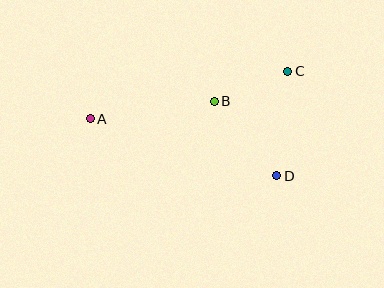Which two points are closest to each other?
Points B and C are closest to each other.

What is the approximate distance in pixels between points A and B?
The distance between A and B is approximately 125 pixels.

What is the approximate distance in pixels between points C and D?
The distance between C and D is approximately 105 pixels.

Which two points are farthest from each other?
Points A and C are farthest from each other.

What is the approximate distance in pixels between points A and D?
The distance between A and D is approximately 195 pixels.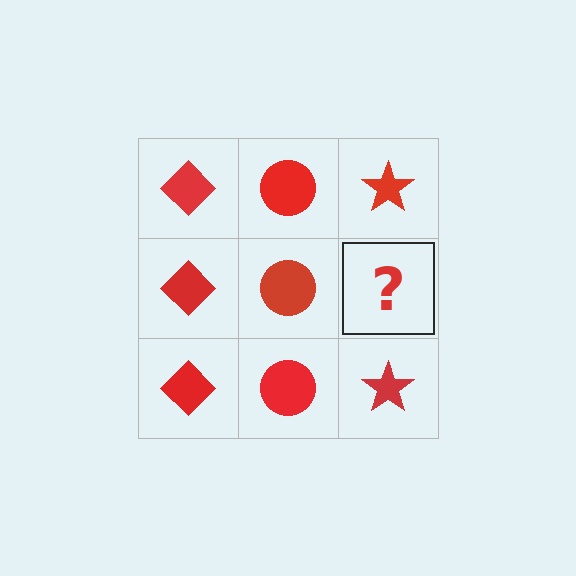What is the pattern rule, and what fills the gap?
The rule is that each column has a consistent shape. The gap should be filled with a red star.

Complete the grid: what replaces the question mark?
The question mark should be replaced with a red star.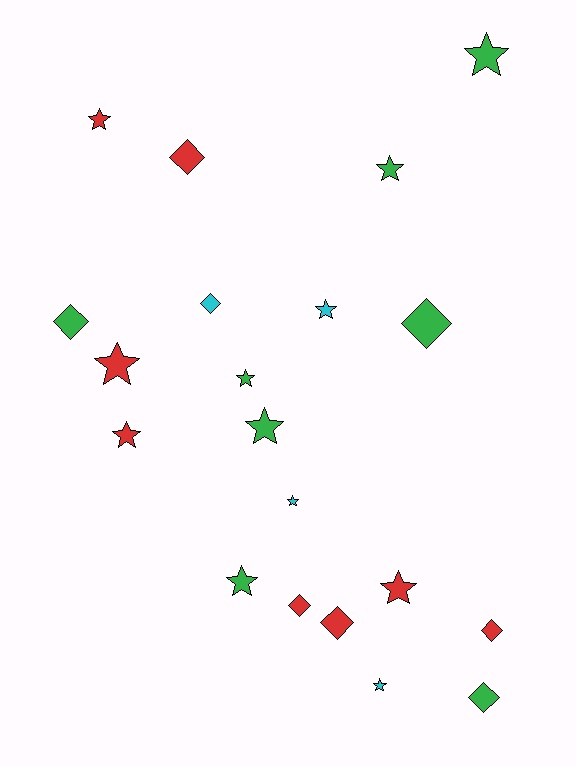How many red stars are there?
There are 4 red stars.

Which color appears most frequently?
Green, with 8 objects.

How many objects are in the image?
There are 20 objects.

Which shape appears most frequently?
Star, with 12 objects.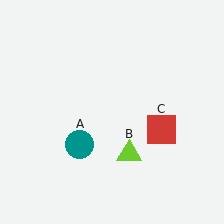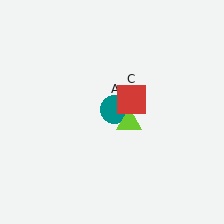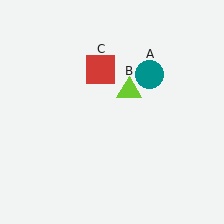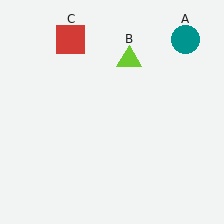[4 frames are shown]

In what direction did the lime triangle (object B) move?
The lime triangle (object B) moved up.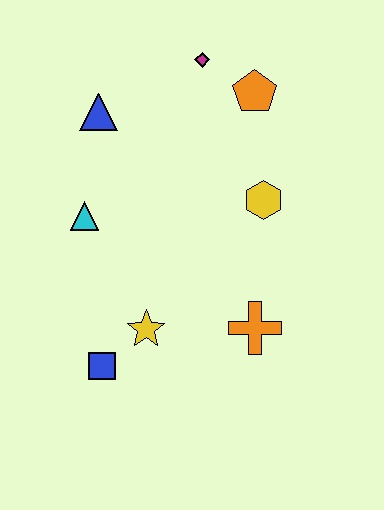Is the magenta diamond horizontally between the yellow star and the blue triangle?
No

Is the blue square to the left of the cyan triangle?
No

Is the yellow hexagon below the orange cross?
No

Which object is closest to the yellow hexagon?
The orange pentagon is closest to the yellow hexagon.